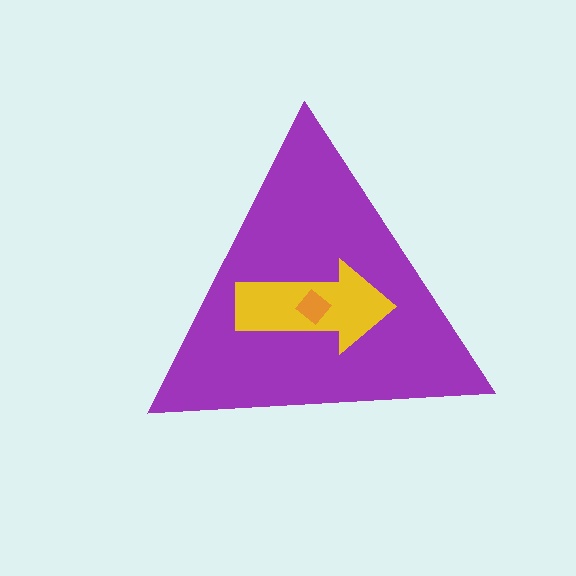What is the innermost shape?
The orange diamond.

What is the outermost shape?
The purple triangle.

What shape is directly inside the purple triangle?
The yellow arrow.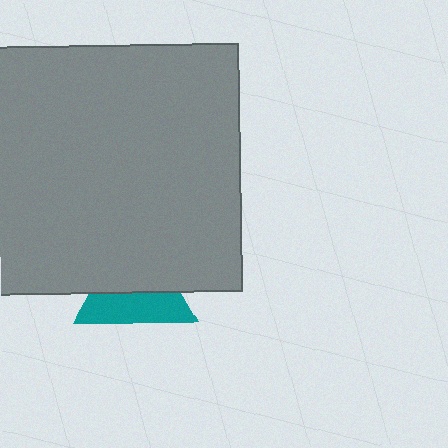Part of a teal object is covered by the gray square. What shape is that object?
It is a triangle.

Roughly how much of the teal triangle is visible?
About half of it is visible (roughly 47%).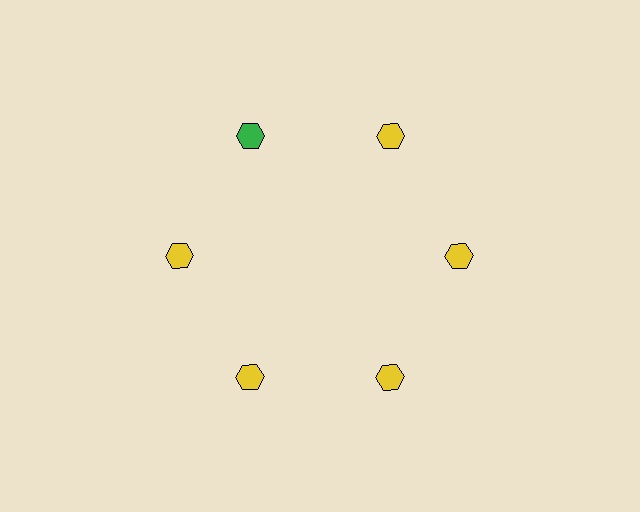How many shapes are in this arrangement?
There are 6 shapes arranged in a ring pattern.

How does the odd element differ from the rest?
It has a different color: green instead of yellow.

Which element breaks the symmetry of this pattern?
The green hexagon at roughly the 11 o'clock position breaks the symmetry. All other shapes are yellow hexagons.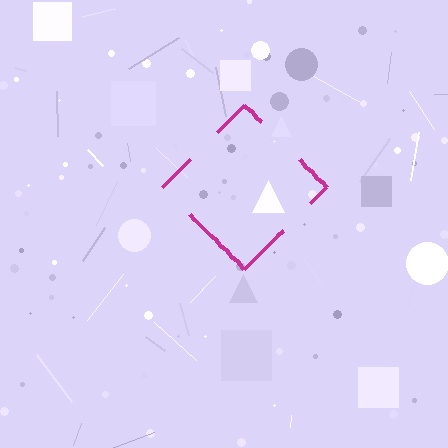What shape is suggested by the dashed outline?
The dashed outline suggests a diamond.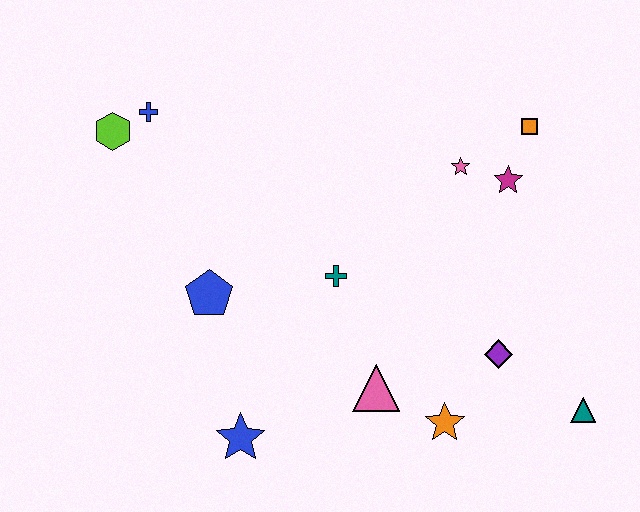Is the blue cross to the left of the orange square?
Yes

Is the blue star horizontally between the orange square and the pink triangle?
No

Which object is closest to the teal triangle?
The purple diamond is closest to the teal triangle.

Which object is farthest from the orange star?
The lime hexagon is farthest from the orange star.